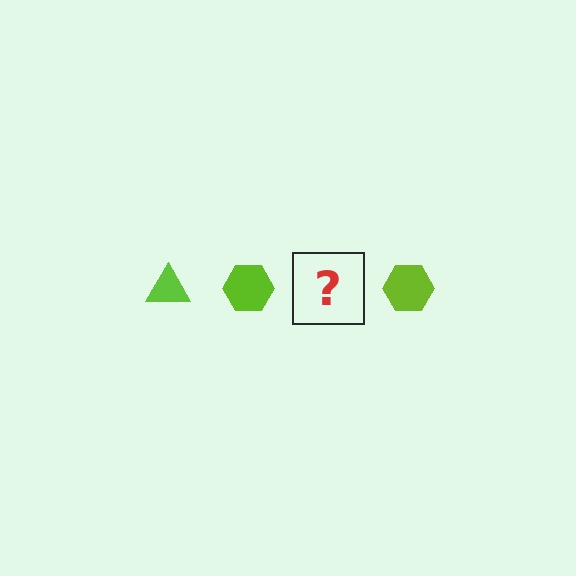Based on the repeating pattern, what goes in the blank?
The blank should be a lime triangle.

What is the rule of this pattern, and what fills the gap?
The rule is that the pattern cycles through triangle, hexagon shapes in lime. The gap should be filled with a lime triangle.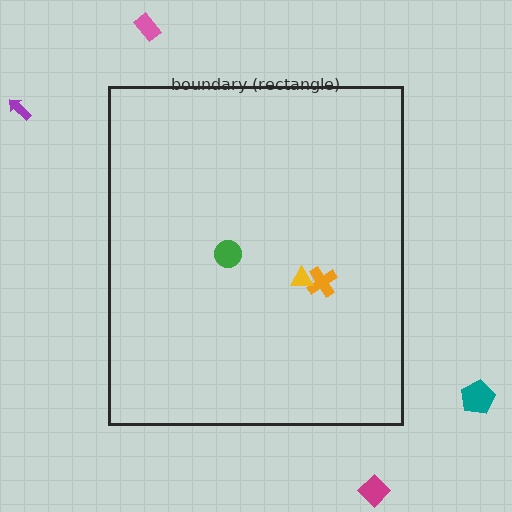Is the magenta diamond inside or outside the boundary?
Outside.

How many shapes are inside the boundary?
3 inside, 4 outside.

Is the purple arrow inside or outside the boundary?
Outside.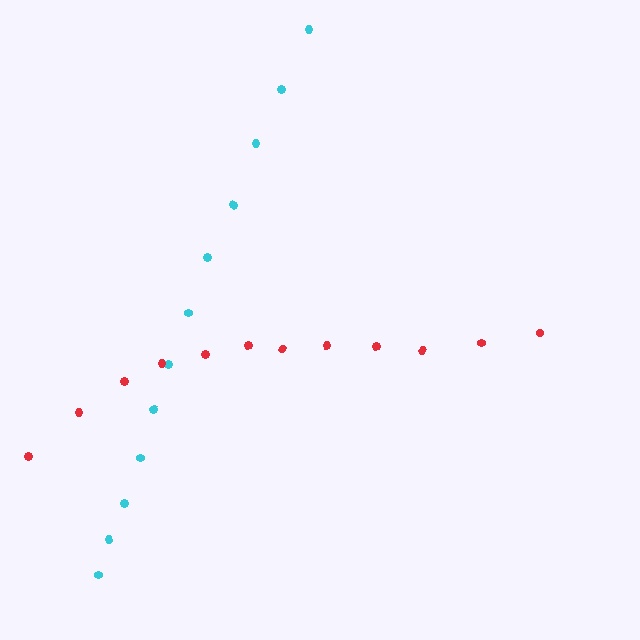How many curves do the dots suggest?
There are 2 distinct paths.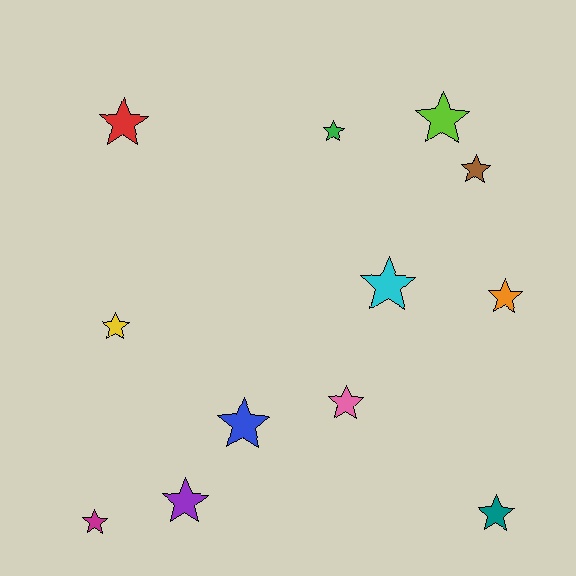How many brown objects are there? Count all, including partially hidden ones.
There is 1 brown object.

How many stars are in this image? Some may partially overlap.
There are 12 stars.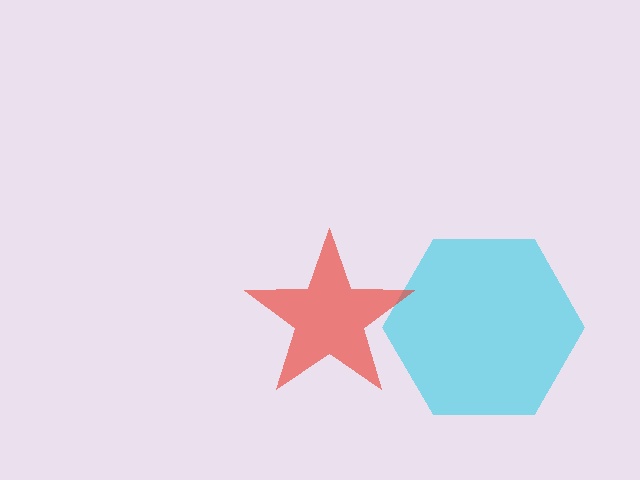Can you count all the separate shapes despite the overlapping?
Yes, there are 2 separate shapes.